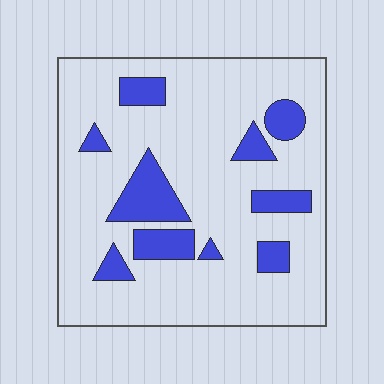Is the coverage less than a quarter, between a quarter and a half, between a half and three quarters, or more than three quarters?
Less than a quarter.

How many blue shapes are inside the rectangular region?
10.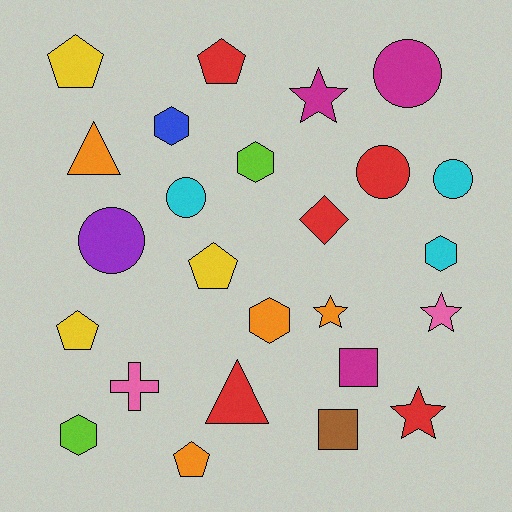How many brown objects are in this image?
There is 1 brown object.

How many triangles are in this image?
There are 2 triangles.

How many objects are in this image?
There are 25 objects.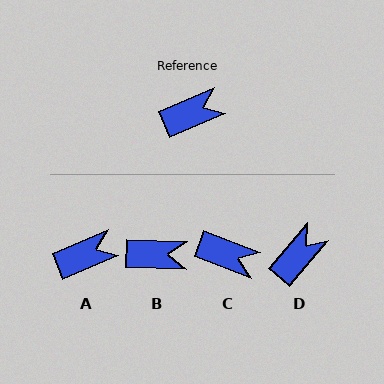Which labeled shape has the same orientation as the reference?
A.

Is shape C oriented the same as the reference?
No, it is off by about 44 degrees.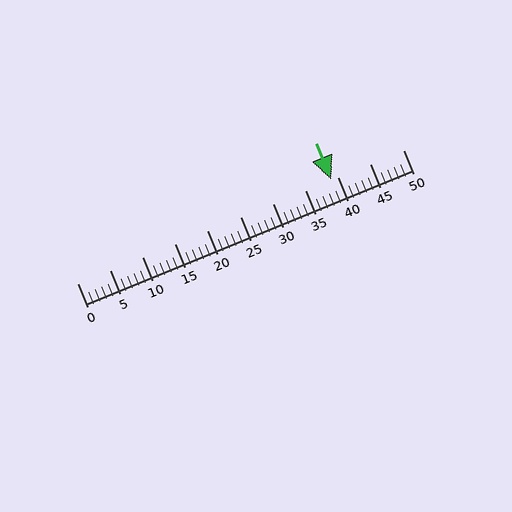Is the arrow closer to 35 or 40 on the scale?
The arrow is closer to 40.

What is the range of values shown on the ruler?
The ruler shows values from 0 to 50.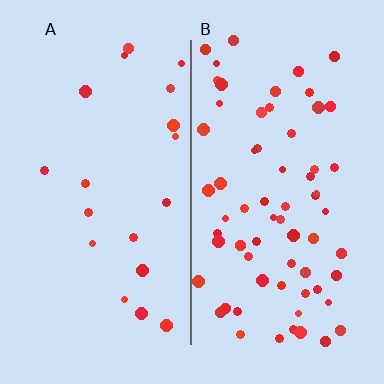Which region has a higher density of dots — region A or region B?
B (the right).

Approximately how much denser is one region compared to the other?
Approximately 3.5× — region B over region A.